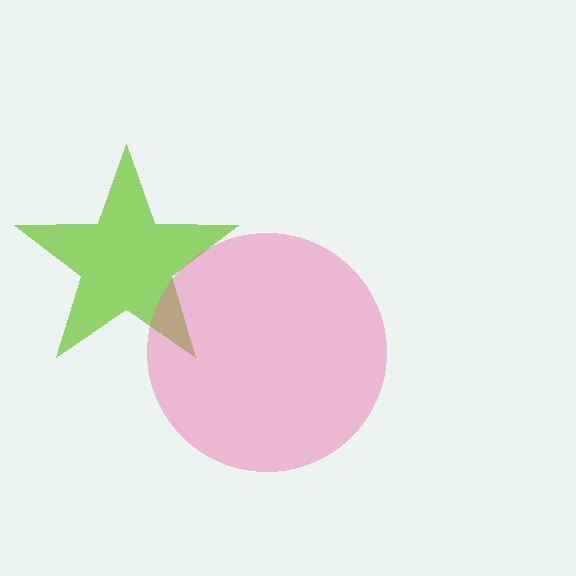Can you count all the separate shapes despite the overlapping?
Yes, there are 2 separate shapes.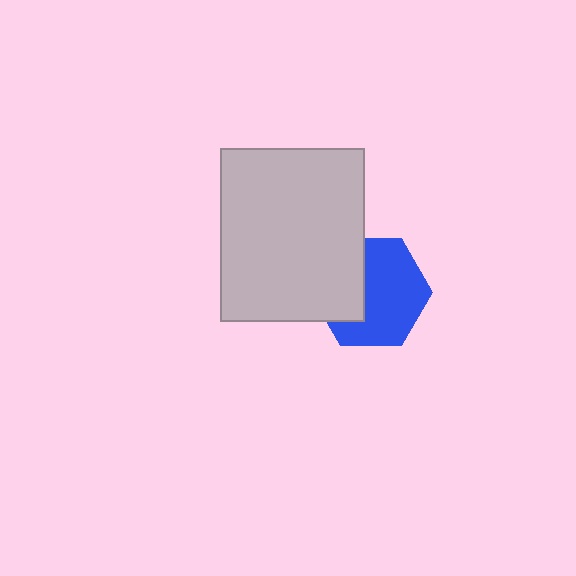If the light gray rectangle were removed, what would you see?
You would see the complete blue hexagon.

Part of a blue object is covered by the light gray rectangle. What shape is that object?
It is a hexagon.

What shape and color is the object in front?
The object in front is a light gray rectangle.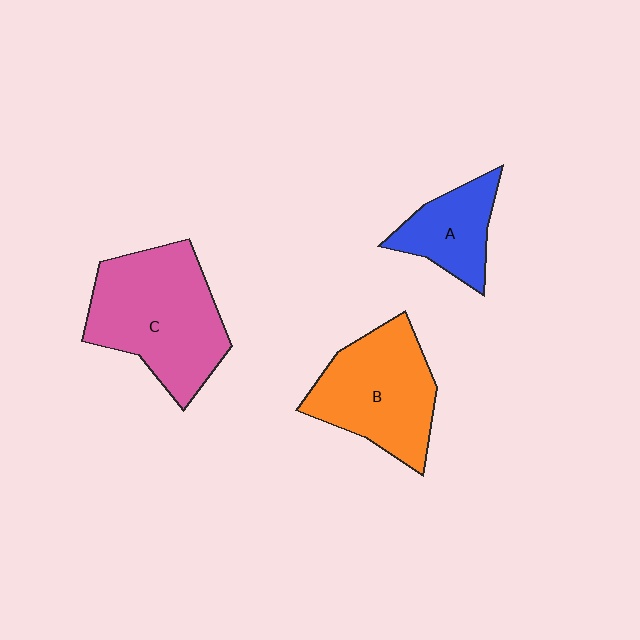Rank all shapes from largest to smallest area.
From largest to smallest: C (pink), B (orange), A (blue).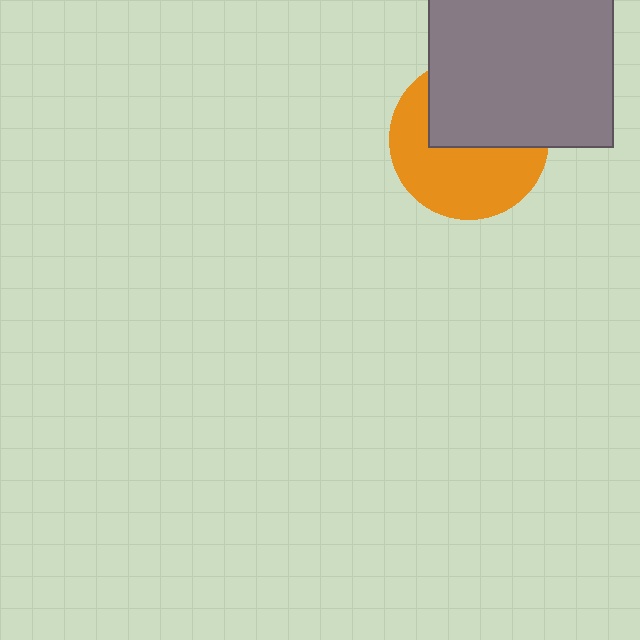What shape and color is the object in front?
The object in front is a gray rectangle.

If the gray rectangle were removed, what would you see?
You would see the complete orange circle.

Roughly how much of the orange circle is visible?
About half of it is visible (roughly 54%).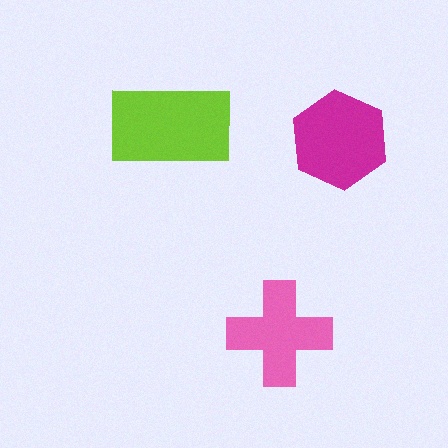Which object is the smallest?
The pink cross.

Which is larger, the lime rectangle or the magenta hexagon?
The lime rectangle.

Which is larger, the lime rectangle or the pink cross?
The lime rectangle.